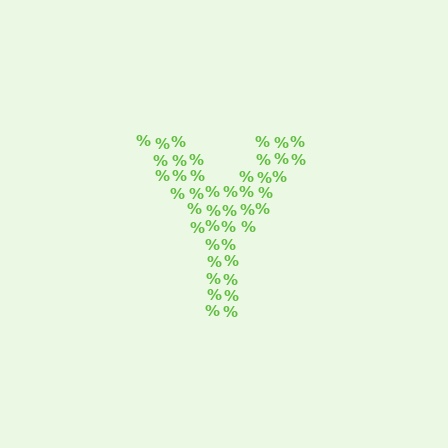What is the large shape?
The large shape is the letter Y.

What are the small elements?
The small elements are percent signs.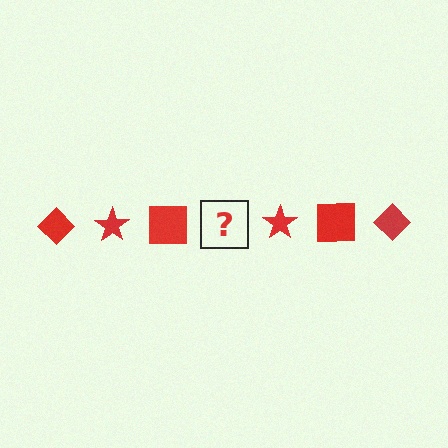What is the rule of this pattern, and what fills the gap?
The rule is that the pattern cycles through diamond, star, square shapes in red. The gap should be filled with a red diamond.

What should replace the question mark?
The question mark should be replaced with a red diamond.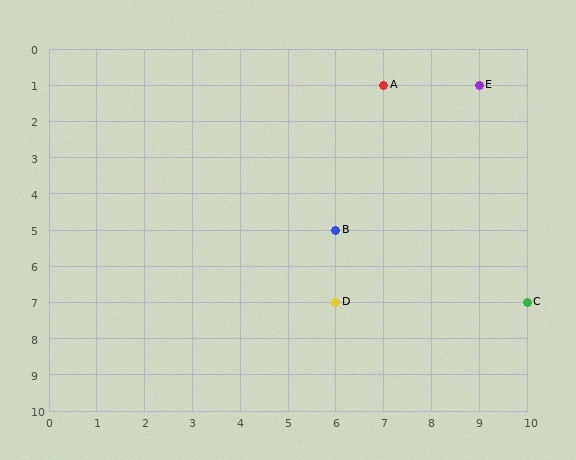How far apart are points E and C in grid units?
Points E and C are 1 column and 6 rows apart (about 6.1 grid units diagonally).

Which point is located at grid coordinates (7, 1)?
Point A is at (7, 1).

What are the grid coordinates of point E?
Point E is at grid coordinates (9, 1).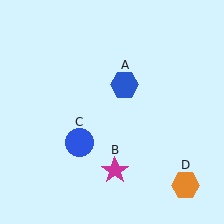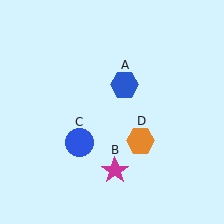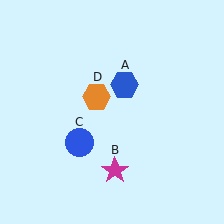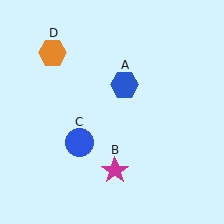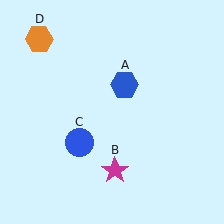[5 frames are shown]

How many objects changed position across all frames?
1 object changed position: orange hexagon (object D).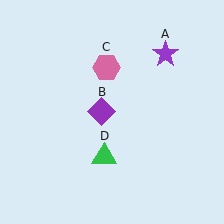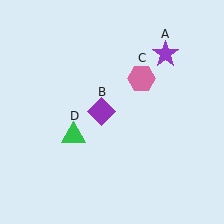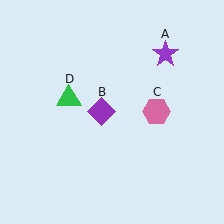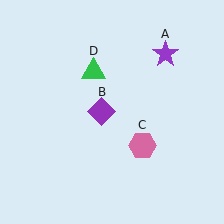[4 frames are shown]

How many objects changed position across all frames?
2 objects changed position: pink hexagon (object C), green triangle (object D).